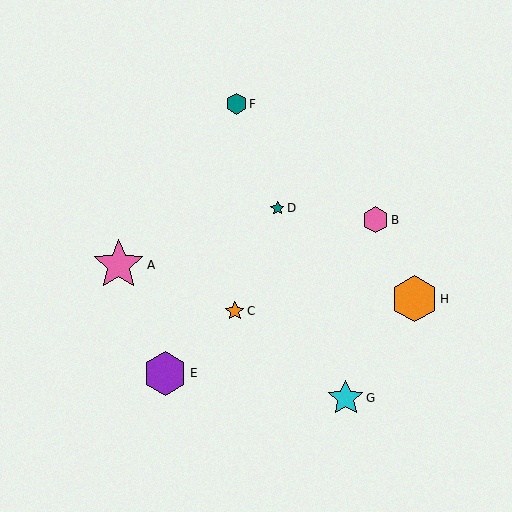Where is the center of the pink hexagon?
The center of the pink hexagon is at (375, 220).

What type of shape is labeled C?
Shape C is an orange star.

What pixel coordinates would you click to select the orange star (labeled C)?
Click at (235, 311) to select the orange star C.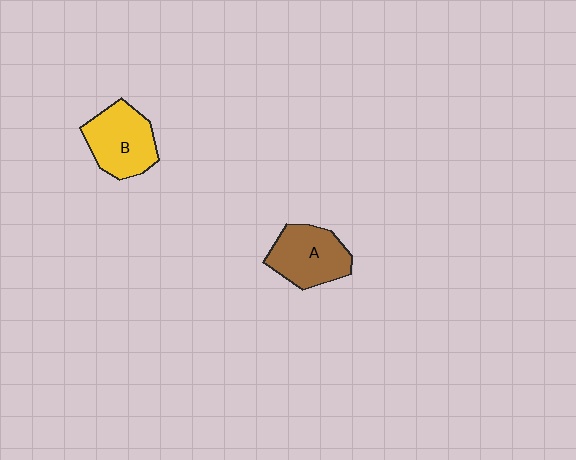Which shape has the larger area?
Shape B (yellow).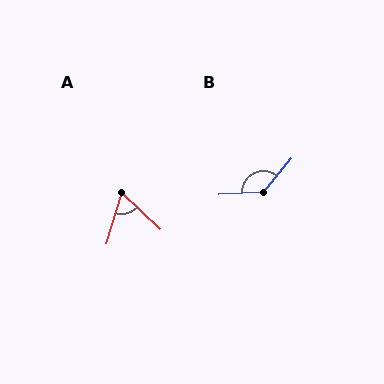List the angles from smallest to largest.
A (63°), B (133°).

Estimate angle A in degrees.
Approximately 63 degrees.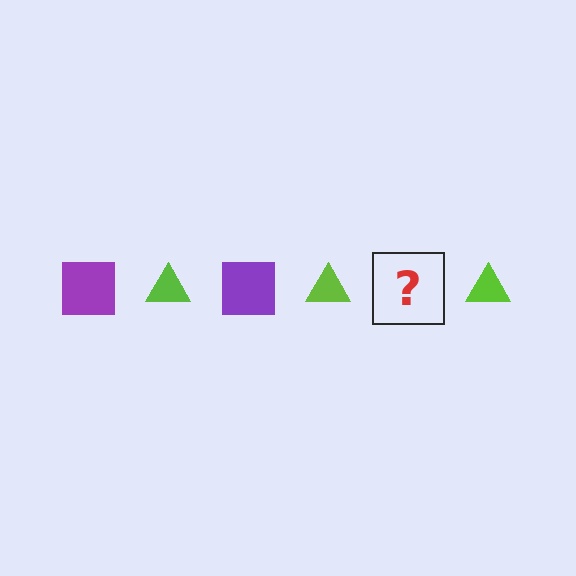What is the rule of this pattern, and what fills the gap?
The rule is that the pattern alternates between purple square and lime triangle. The gap should be filled with a purple square.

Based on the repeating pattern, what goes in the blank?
The blank should be a purple square.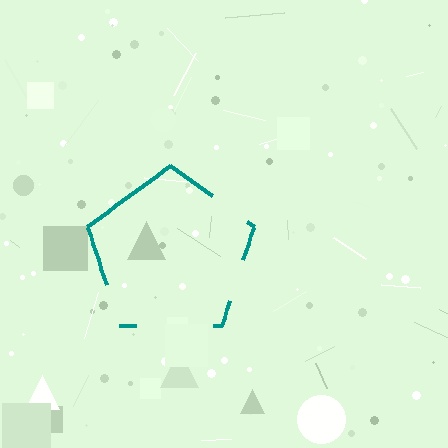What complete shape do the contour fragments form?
The contour fragments form a pentagon.